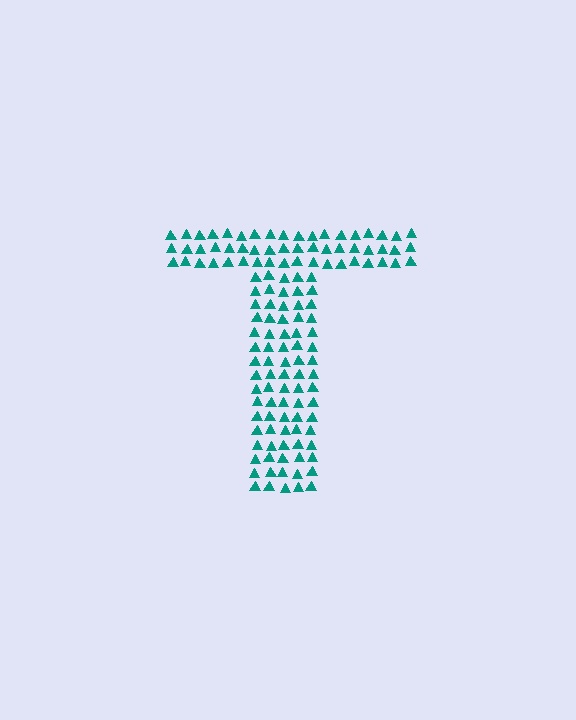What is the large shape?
The large shape is the letter T.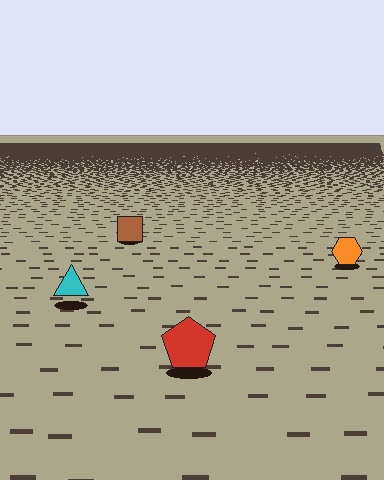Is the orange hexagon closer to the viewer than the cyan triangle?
No. The cyan triangle is closer — you can tell from the texture gradient: the ground texture is coarser near it.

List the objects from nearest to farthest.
From nearest to farthest: the red pentagon, the cyan triangle, the orange hexagon, the brown square.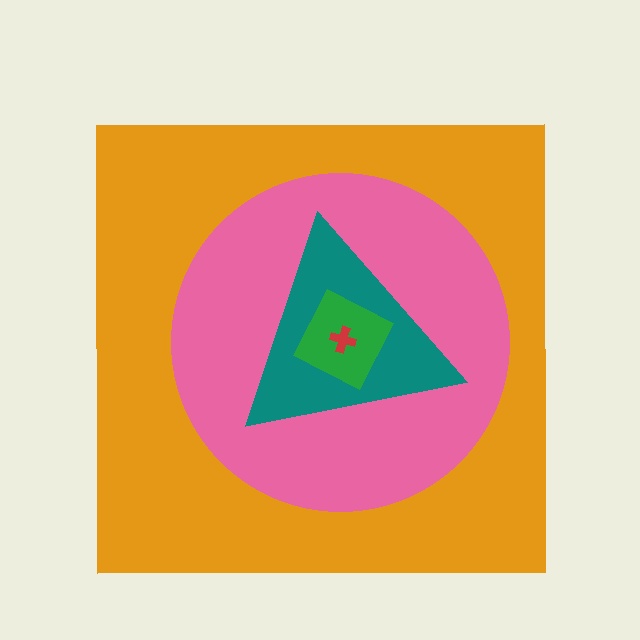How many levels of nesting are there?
5.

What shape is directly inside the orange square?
The pink circle.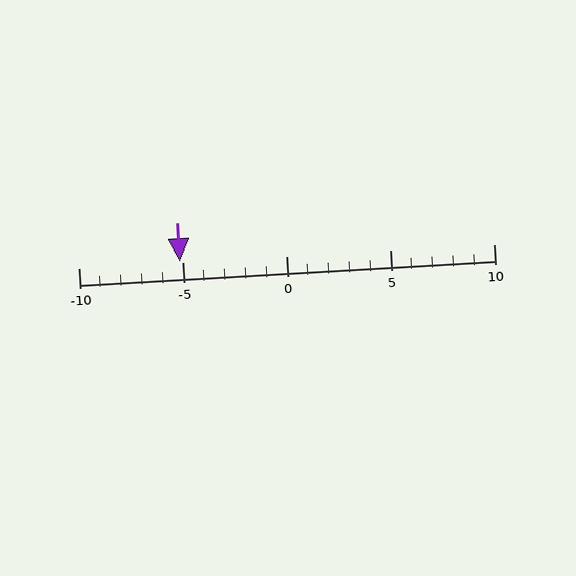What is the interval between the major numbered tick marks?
The major tick marks are spaced 5 units apart.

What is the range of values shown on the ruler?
The ruler shows values from -10 to 10.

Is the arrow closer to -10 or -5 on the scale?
The arrow is closer to -5.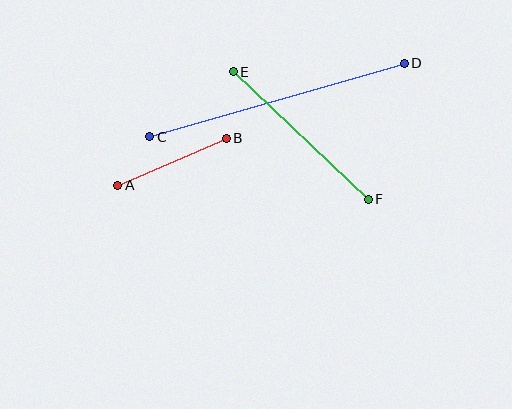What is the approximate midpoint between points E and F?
The midpoint is at approximately (301, 136) pixels.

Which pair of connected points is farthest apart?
Points C and D are farthest apart.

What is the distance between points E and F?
The distance is approximately 186 pixels.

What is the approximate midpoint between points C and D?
The midpoint is at approximately (277, 100) pixels.